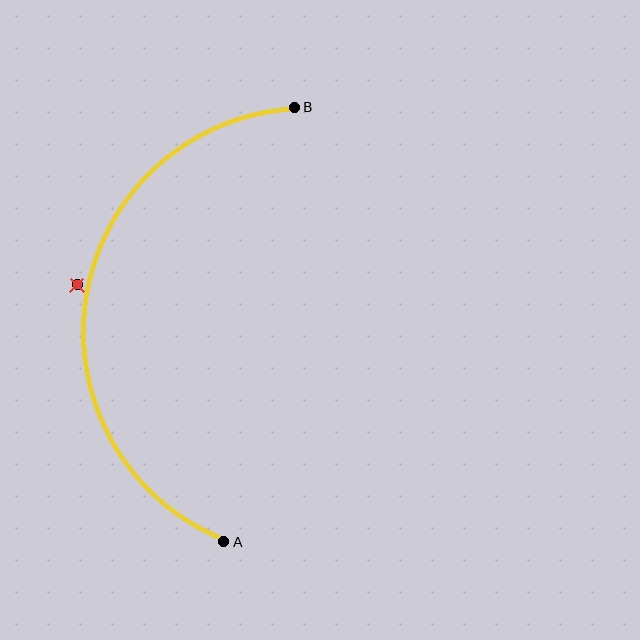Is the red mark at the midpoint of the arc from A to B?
No — the red mark does not lie on the arc at all. It sits slightly outside the curve.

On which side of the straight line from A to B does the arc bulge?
The arc bulges to the left of the straight line connecting A and B.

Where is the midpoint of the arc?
The arc midpoint is the point on the curve farthest from the straight line joining A and B. It sits to the left of that line.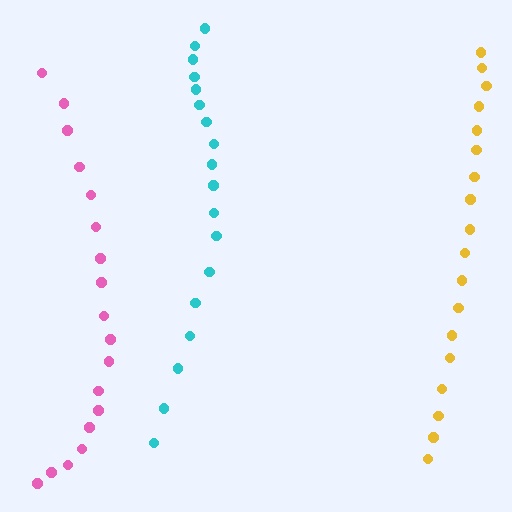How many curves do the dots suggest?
There are 3 distinct paths.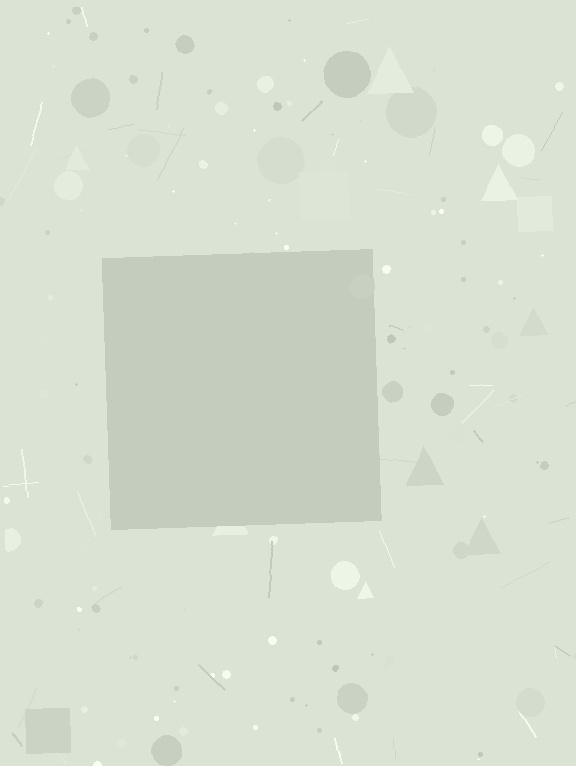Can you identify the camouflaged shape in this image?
The camouflaged shape is a square.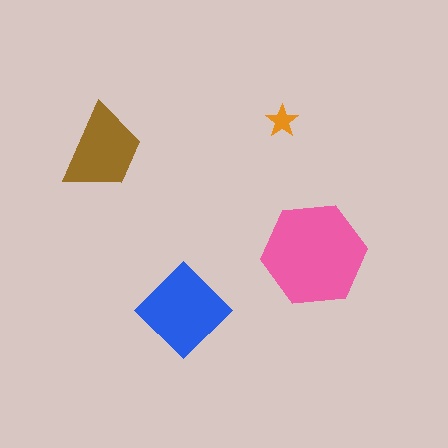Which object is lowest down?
The blue diamond is bottommost.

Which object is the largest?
The pink hexagon.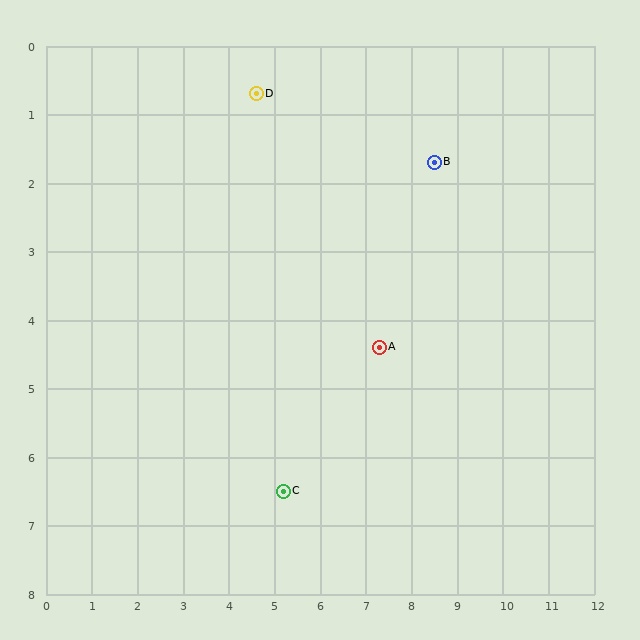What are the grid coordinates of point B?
Point B is at approximately (8.5, 1.7).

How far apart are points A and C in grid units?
Points A and C are about 3.0 grid units apart.